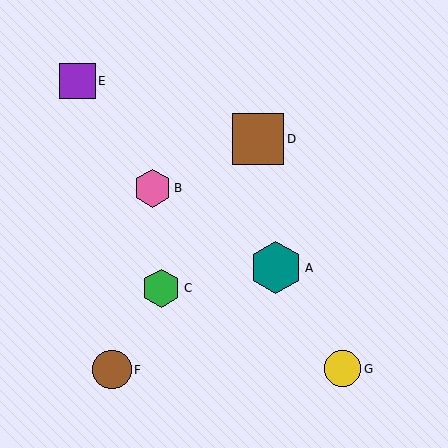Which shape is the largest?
The teal hexagon (labeled A) is the largest.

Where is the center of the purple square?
The center of the purple square is at (77, 81).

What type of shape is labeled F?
Shape F is a brown circle.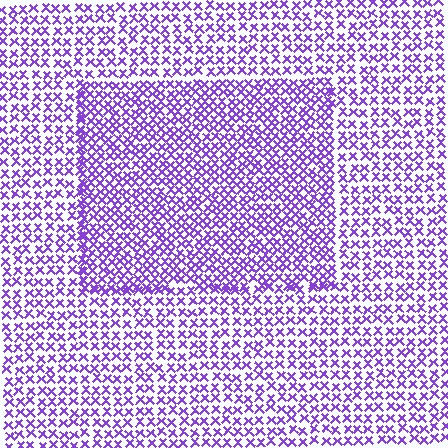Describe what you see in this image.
The image contains small purple elements arranged at two different densities. A rectangle-shaped region is visible where the elements are more densely packed than the surrounding area.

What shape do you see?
I see a rectangle.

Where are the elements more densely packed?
The elements are more densely packed inside the rectangle boundary.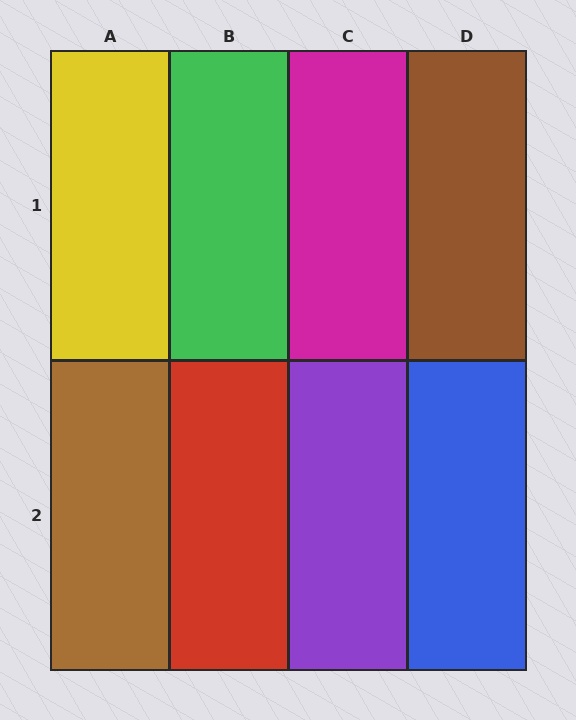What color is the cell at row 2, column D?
Blue.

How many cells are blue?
1 cell is blue.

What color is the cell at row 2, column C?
Purple.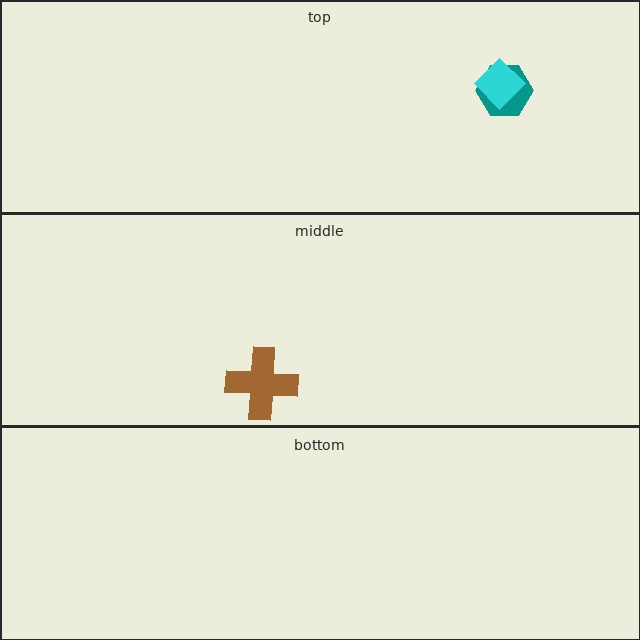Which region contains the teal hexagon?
The top region.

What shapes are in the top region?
The teal hexagon, the cyan diamond.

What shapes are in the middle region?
The brown cross.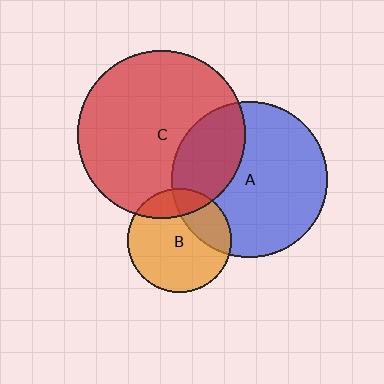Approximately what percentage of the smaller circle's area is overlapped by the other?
Approximately 25%.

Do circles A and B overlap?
Yes.